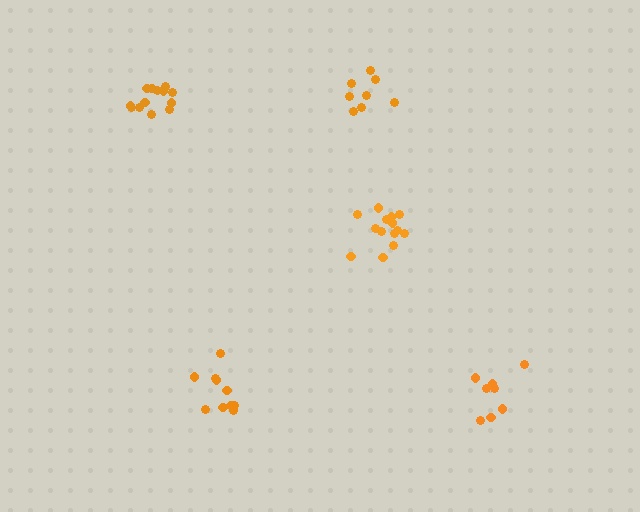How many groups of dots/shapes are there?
There are 5 groups.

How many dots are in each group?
Group 1: 13 dots, Group 2: 10 dots, Group 3: 14 dots, Group 4: 8 dots, Group 5: 8 dots (53 total).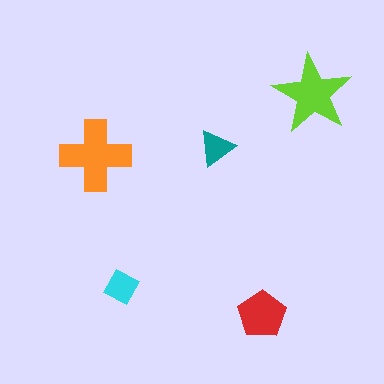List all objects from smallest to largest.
The teal triangle, the cyan diamond, the red pentagon, the lime star, the orange cross.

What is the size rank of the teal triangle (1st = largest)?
5th.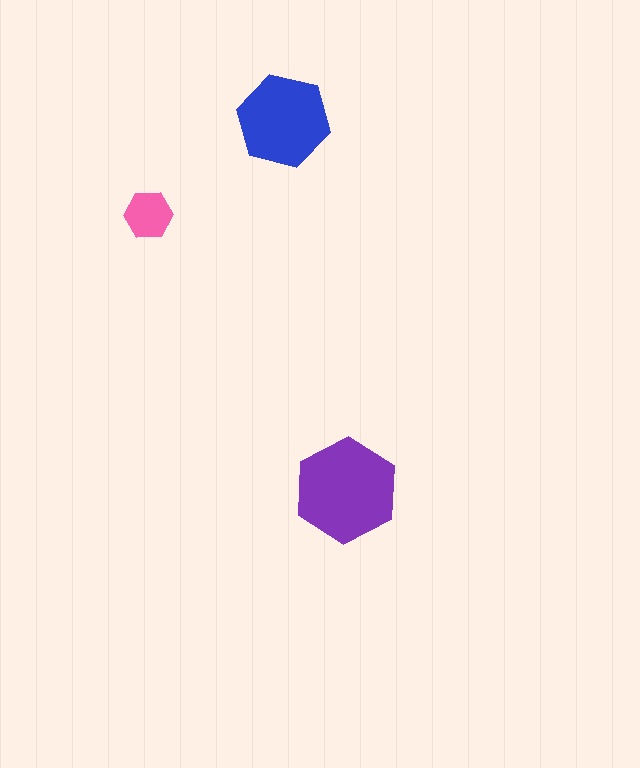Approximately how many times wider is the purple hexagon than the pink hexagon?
About 2 times wider.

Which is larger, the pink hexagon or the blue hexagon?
The blue one.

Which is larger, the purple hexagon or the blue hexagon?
The purple one.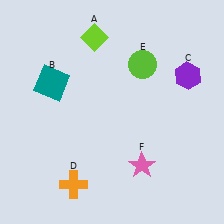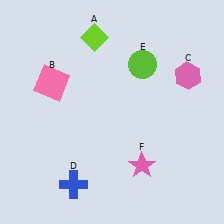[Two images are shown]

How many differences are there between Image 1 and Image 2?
There are 3 differences between the two images.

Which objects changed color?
B changed from teal to pink. C changed from purple to pink. D changed from orange to blue.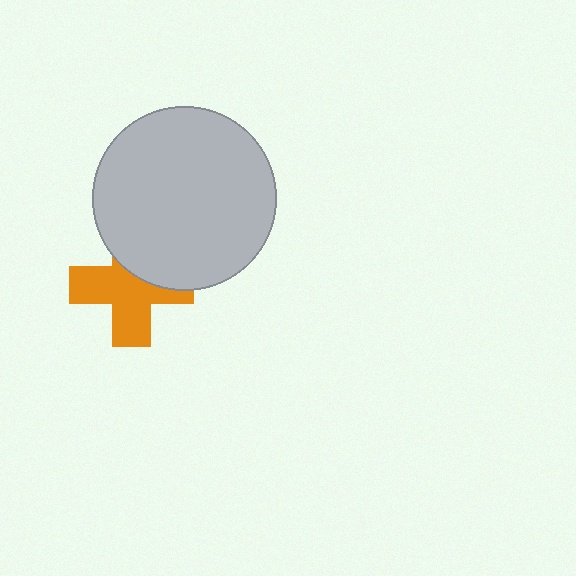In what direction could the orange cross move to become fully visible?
The orange cross could move down. That would shift it out from behind the light gray circle entirely.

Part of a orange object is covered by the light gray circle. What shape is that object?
It is a cross.